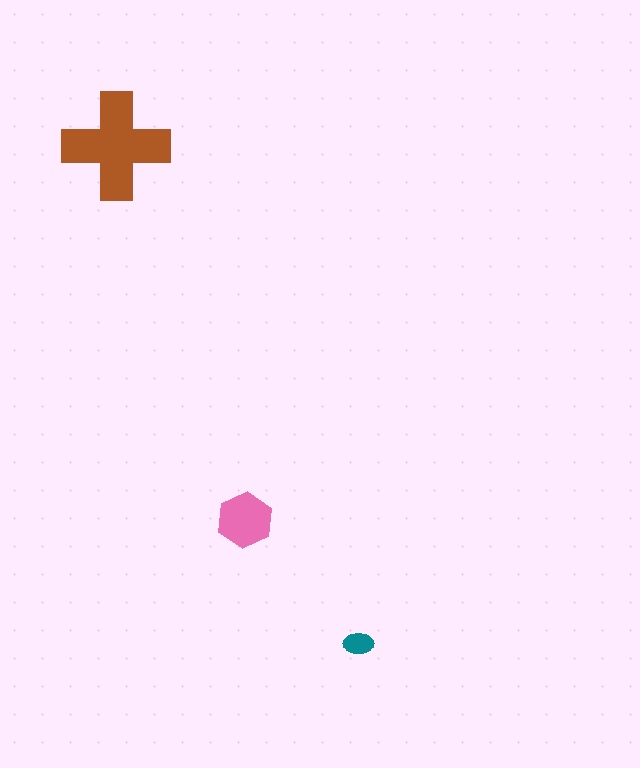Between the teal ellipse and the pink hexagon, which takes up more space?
The pink hexagon.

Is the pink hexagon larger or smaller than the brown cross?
Smaller.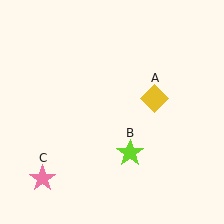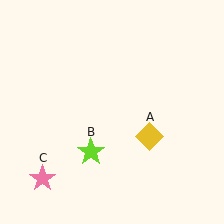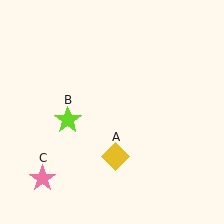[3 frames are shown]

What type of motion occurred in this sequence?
The yellow diamond (object A), lime star (object B) rotated clockwise around the center of the scene.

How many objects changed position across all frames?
2 objects changed position: yellow diamond (object A), lime star (object B).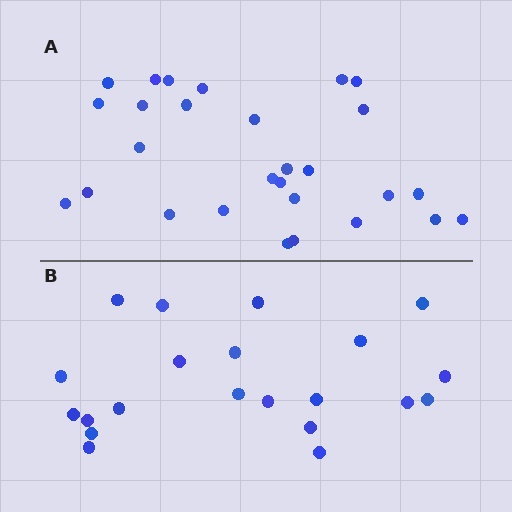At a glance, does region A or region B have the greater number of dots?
Region A (the top region) has more dots.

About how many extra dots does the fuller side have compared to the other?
Region A has roughly 8 or so more dots than region B.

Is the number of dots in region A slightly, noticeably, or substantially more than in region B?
Region A has noticeably more, but not dramatically so. The ratio is roughly 1.3 to 1.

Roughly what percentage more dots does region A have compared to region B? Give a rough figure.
About 35% more.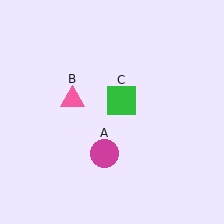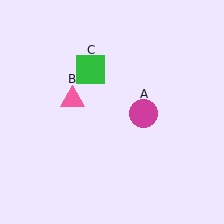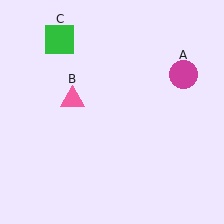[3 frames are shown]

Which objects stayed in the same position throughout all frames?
Pink triangle (object B) remained stationary.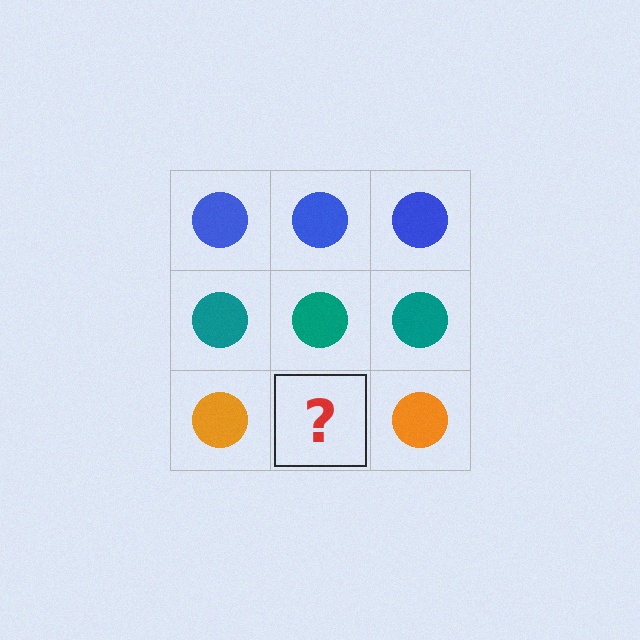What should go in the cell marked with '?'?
The missing cell should contain an orange circle.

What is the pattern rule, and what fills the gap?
The rule is that each row has a consistent color. The gap should be filled with an orange circle.